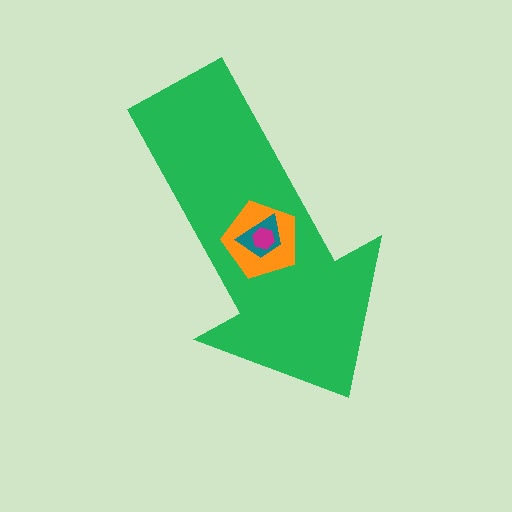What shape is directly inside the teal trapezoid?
The magenta hexagon.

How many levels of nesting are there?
4.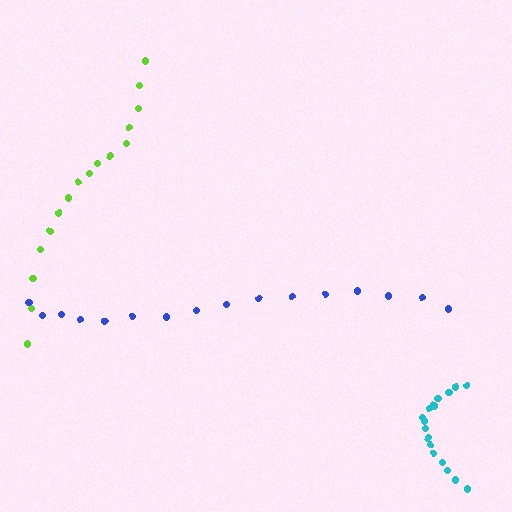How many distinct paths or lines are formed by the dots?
There are 3 distinct paths.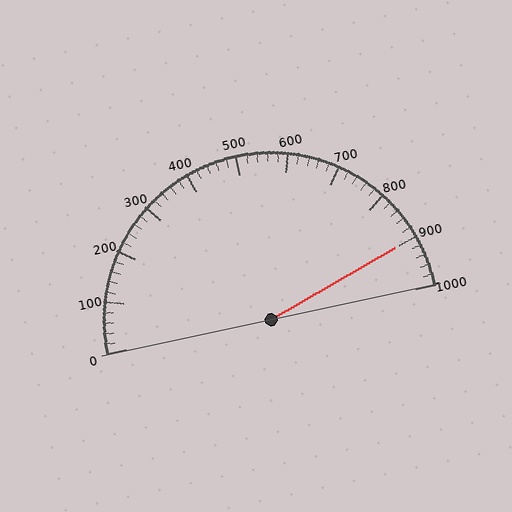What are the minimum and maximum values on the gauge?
The gauge ranges from 0 to 1000.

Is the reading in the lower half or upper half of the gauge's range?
The reading is in the upper half of the range (0 to 1000).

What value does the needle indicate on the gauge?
The needle indicates approximately 900.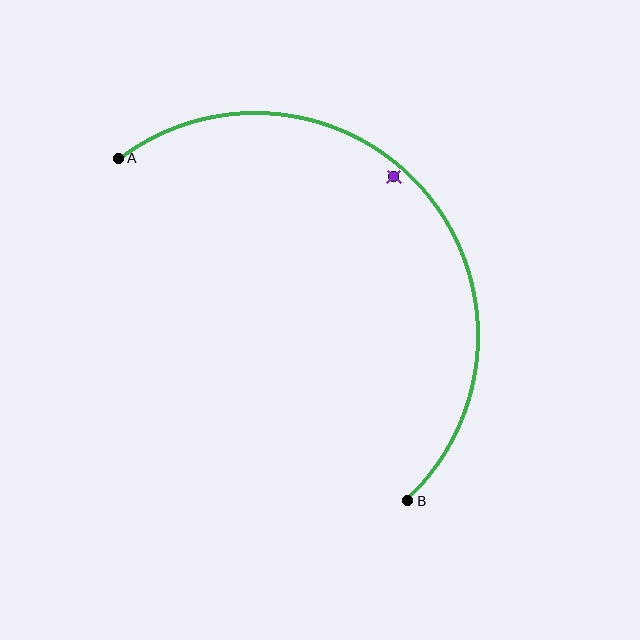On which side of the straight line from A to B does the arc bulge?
The arc bulges above and to the right of the straight line connecting A and B.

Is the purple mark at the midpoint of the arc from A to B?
No — the purple mark does not lie on the arc at all. It sits slightly inside the curve.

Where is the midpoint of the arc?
The arc midpoint is the point on the curve farthest from the straight line joining A and B. It sits above and to the right of that line.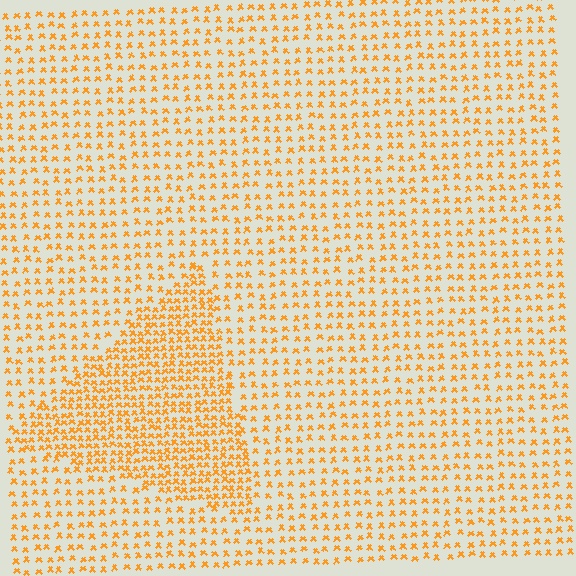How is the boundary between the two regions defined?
The boundary is defined by a change in element density (approximately 2.0x ratio). All elements are the same color, size, and shape.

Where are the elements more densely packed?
The elements are more densely packed inside the triangle boundary.